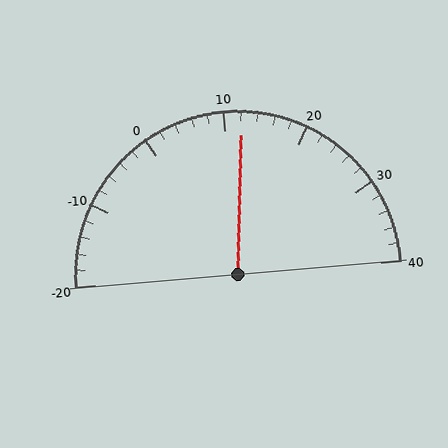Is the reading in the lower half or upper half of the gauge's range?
The reading is in the upper half of the range (-20 to 40).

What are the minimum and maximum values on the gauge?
The gauge ranges from -20 to 40.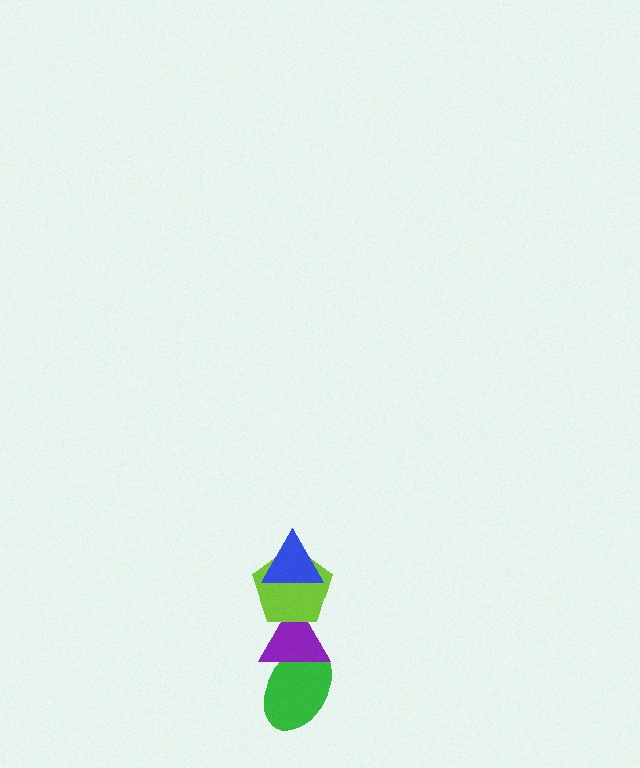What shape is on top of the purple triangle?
The lime pentagon is on top of the purple triangle.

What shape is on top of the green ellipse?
The purple triangle is on top of the green ellipse.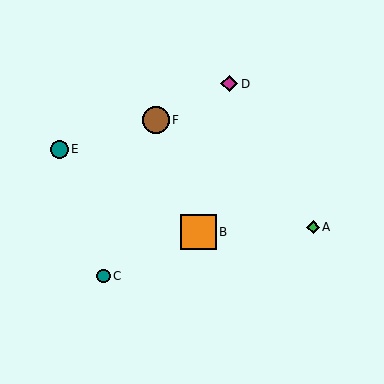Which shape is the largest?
The orange square (labeled B) is the largest.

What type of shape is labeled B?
Shape B is an orange square.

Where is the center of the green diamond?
The center of the green diamond is at (313, 227).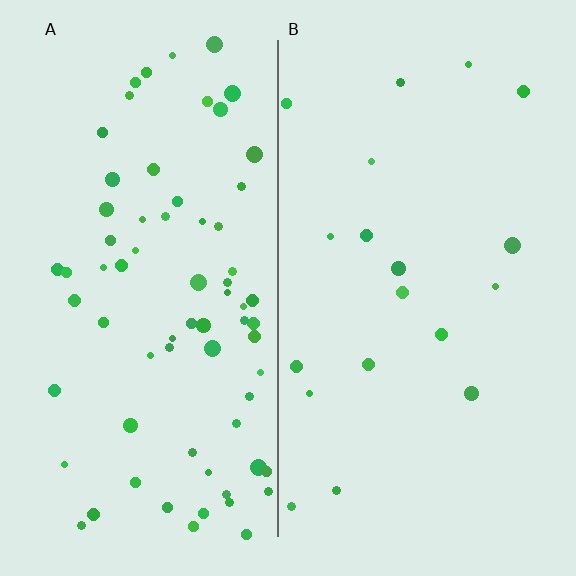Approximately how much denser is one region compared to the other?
Approximately 3.7× — region A over region B.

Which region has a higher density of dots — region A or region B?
A (the left).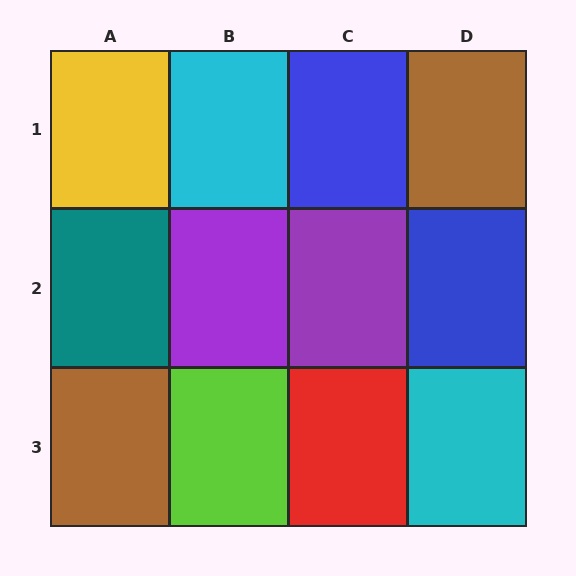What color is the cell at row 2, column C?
Purple.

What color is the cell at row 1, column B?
Cyan.